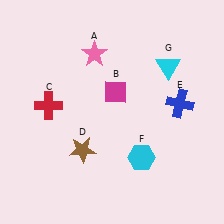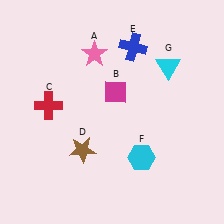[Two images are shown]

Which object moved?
The blue cross (E) moved up.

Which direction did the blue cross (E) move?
The blue cross (E) moved up.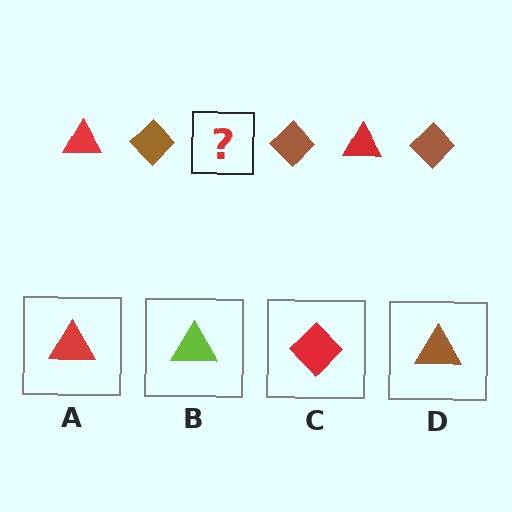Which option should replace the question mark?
Option A.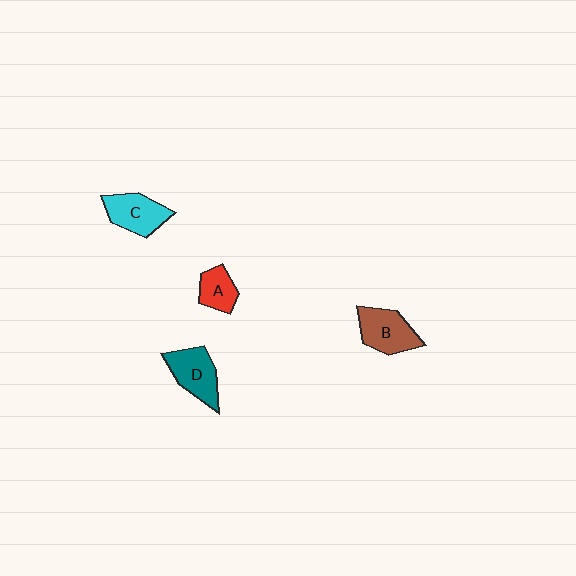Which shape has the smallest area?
Shape A (red).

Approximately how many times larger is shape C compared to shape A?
Approximately 1.5 times.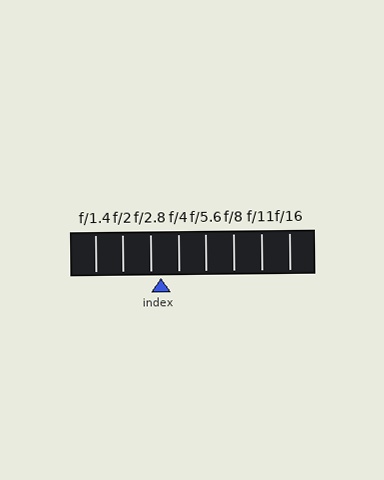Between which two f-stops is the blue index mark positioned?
The index mark is between f/2.8 and f/4.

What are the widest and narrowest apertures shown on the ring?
The widest aperture shown is f/1.4 and the narrowest is f/16.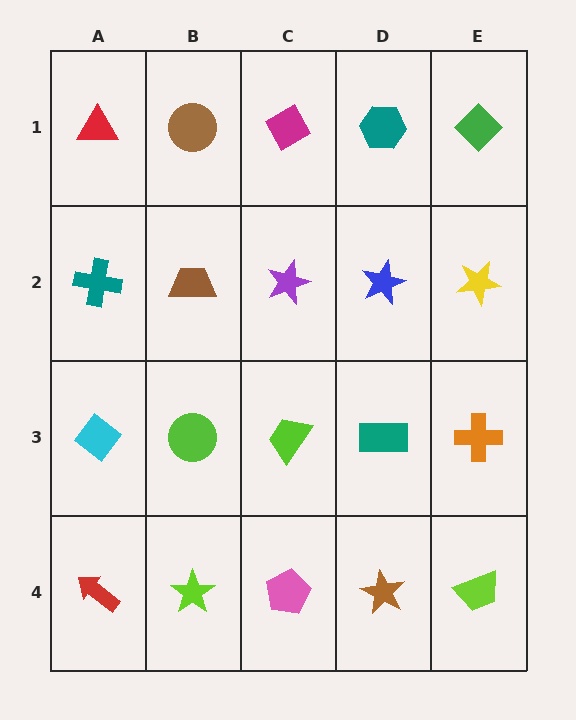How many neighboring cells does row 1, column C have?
3.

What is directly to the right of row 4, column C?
A brown star.